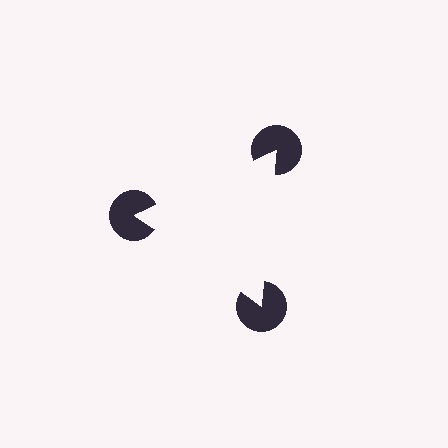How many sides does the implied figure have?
3 sides.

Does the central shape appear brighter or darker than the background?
It typically appears slightly brighter than the background, even though no actual brightness change is drawn.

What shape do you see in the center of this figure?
An illusory triangle — its edges are inferred from the aligned wedge cuts in the pac-man discs, not physically drawn.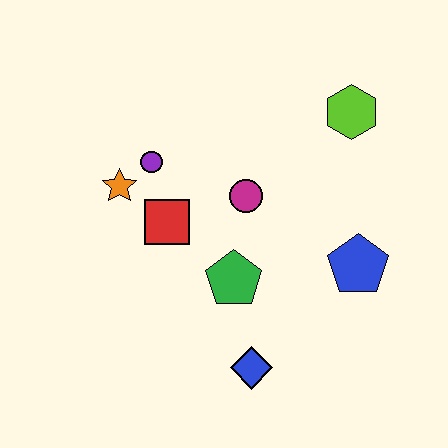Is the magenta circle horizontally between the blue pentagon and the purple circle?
Yes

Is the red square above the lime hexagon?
No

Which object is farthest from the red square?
The lime hexagon is farthest from the red square.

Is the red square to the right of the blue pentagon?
No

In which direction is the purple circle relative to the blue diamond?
The purple circle is above the blue diamond.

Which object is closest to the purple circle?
The orange star is closest to the purple circle.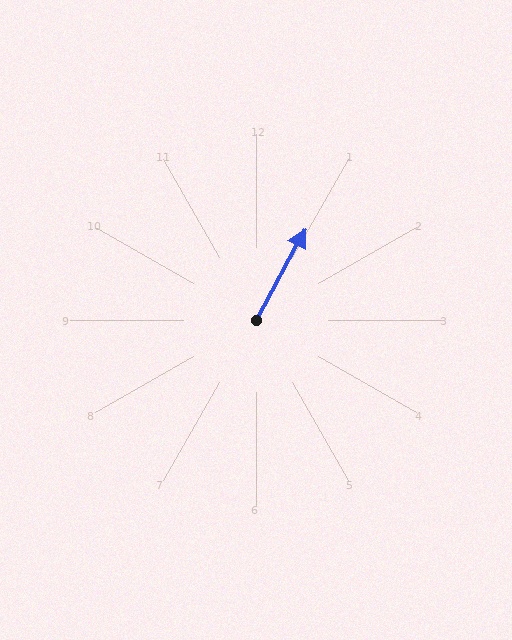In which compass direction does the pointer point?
Northeast.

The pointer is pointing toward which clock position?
Roughly 1 o'clock.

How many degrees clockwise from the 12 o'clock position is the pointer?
Approximately 28 degrees.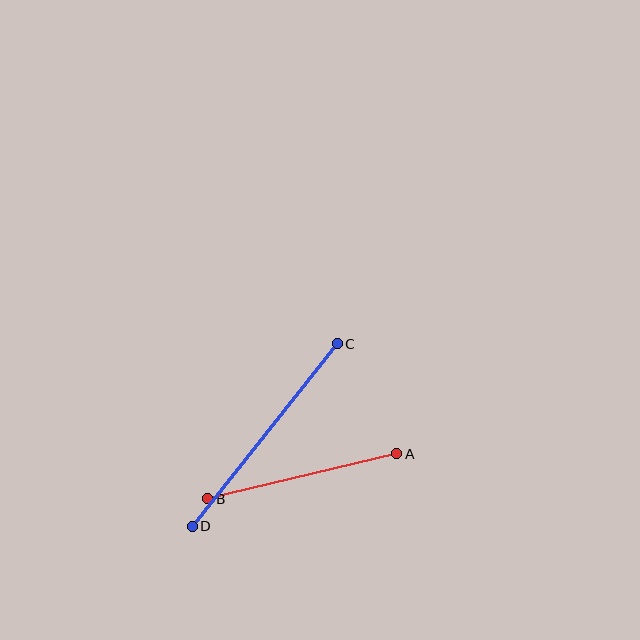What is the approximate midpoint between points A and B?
The midpoint is at approximately (302, 476) pixels.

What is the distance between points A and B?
The distance is approximately 195 pixels.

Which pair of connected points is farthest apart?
Points C and D are farthest apart.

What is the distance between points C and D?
The distance is approximately 233 pixels.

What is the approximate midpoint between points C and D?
The midpoint is at approximately (265, 435) pixels.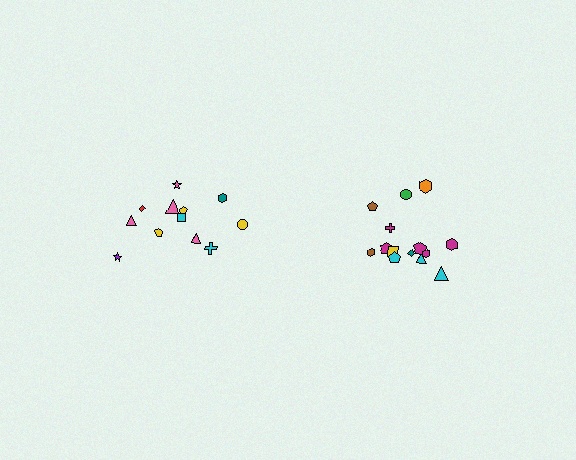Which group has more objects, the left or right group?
The right group.